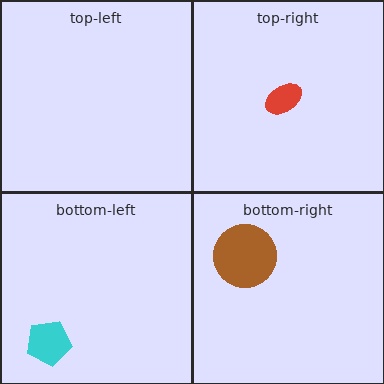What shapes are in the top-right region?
The red ellipse.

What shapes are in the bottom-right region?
The brown circle.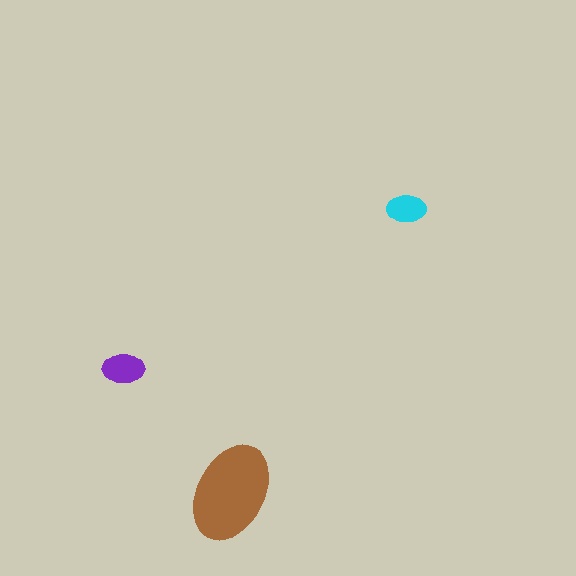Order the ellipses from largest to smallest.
the brown one, the purple one, the cyan one.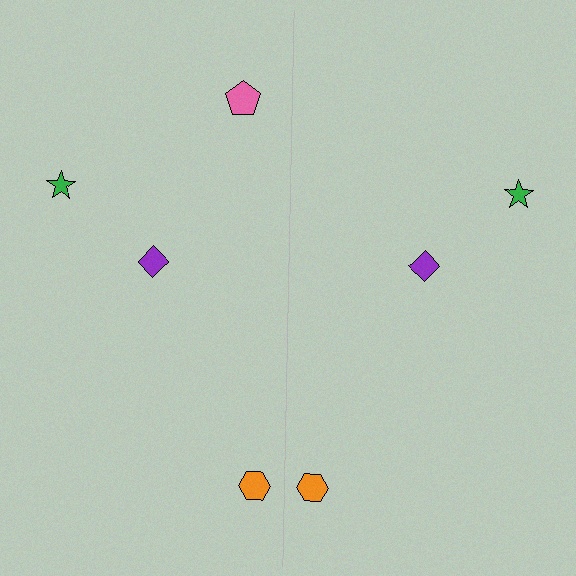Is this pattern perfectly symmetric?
No, the pattern is not perfectly symmetric. A pink pentagon is missing from the right side.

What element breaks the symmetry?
A pink pentagon is missing from the right side.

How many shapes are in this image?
There are 7 shapes in this image.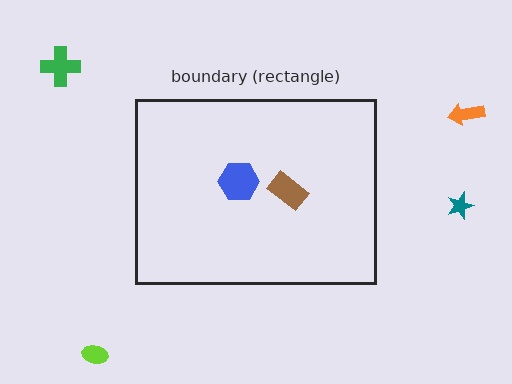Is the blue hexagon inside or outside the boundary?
Inside.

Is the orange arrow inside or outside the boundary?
Outside.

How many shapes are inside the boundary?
2 inside, 4 outside.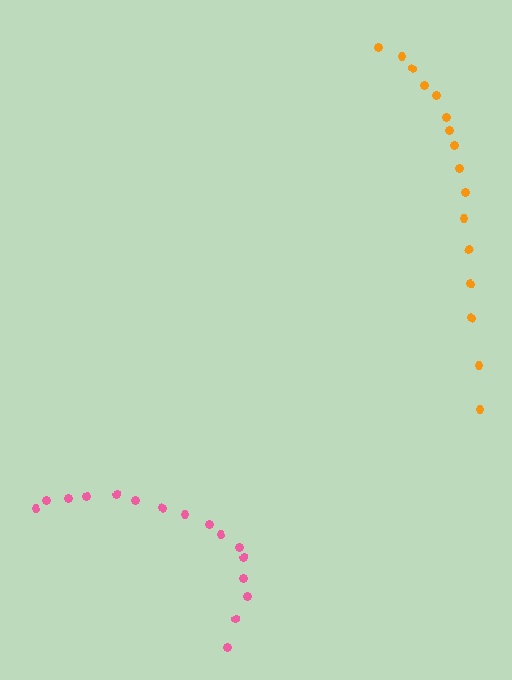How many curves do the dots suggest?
There are 2 distinct paths.